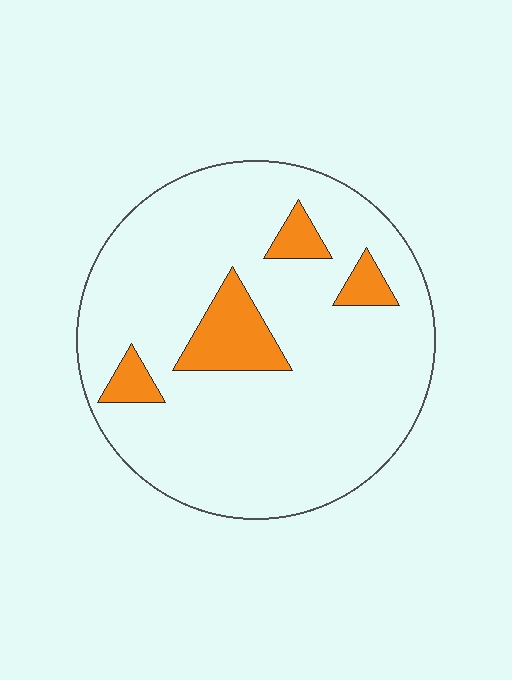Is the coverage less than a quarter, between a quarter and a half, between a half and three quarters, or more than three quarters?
Less than a quarter.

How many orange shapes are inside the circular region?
4.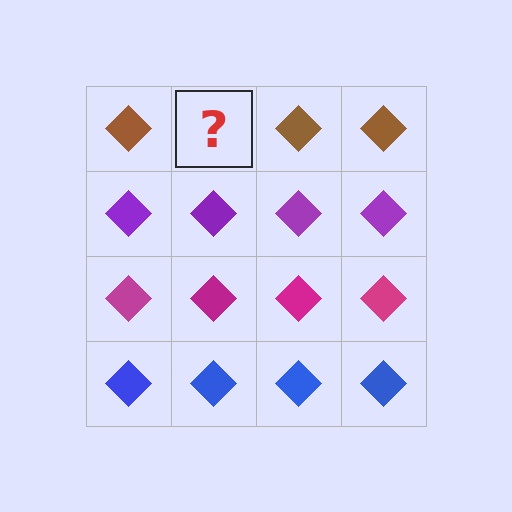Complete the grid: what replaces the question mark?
The question mark should be replaced with a brown diamond.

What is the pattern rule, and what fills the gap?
The rule is that each row has a consistent color. The gap should be filled with a brown diamond.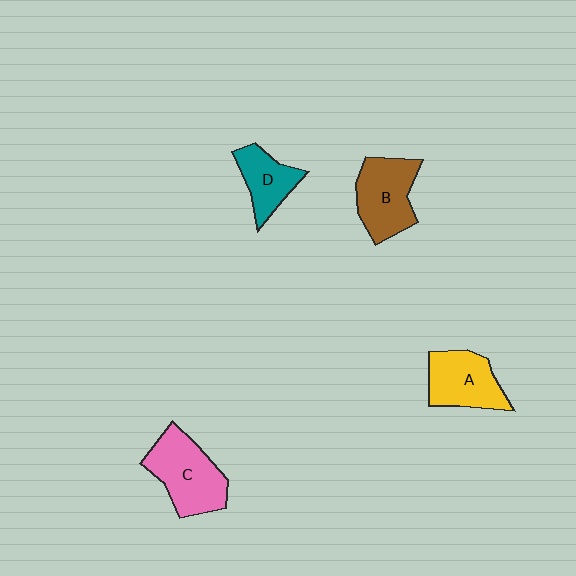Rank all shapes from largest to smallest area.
From largest to smallest: C (pink), B (brown), A (yellow), D (teal).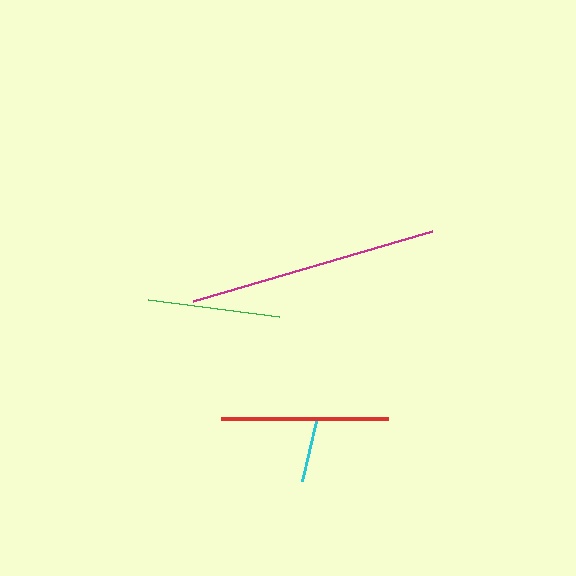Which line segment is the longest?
The magenta line is the longest at approximately 250 pixels.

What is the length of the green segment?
The green segment is approximately 132 pixels long.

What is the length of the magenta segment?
The magenta segment is approximately 250 pixels long.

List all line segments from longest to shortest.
From longest to shortest: magenta, red, green, cyan.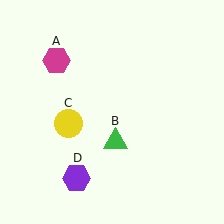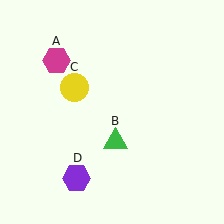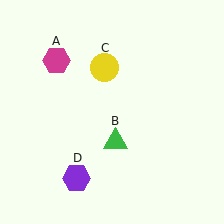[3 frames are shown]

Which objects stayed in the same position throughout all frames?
Magenta hexagon (object A) and green triangle (object B) and purple hexagon (object D) remained stationary.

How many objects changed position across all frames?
1 object changed position: yellow circle (object C).